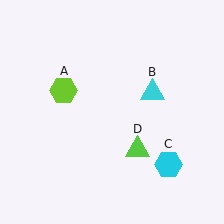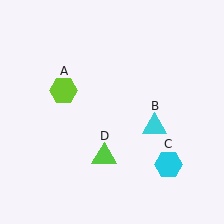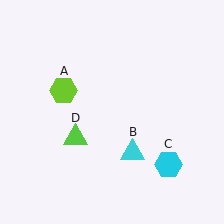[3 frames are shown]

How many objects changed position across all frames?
2 objects changed position: cyan triangle (object B), lime triangle (object D).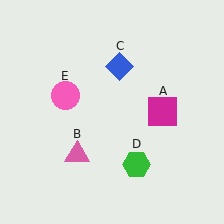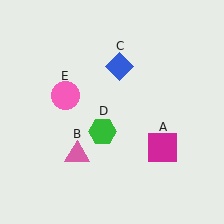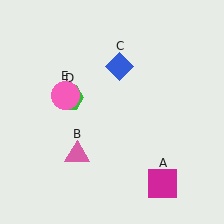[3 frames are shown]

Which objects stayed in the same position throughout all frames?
Pink triangle (object B) and blue diamond (object C) and pink circle (object E) remained stationary.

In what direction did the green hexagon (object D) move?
The green hexagon (object D) moved up and to the left.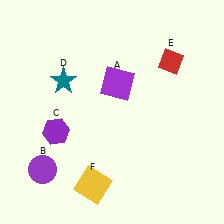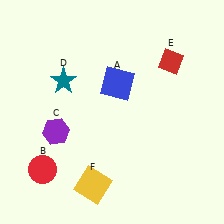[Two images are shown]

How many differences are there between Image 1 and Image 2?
There are 2 differences between the two images.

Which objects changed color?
A changed from purple to blue. B changed from purple to red.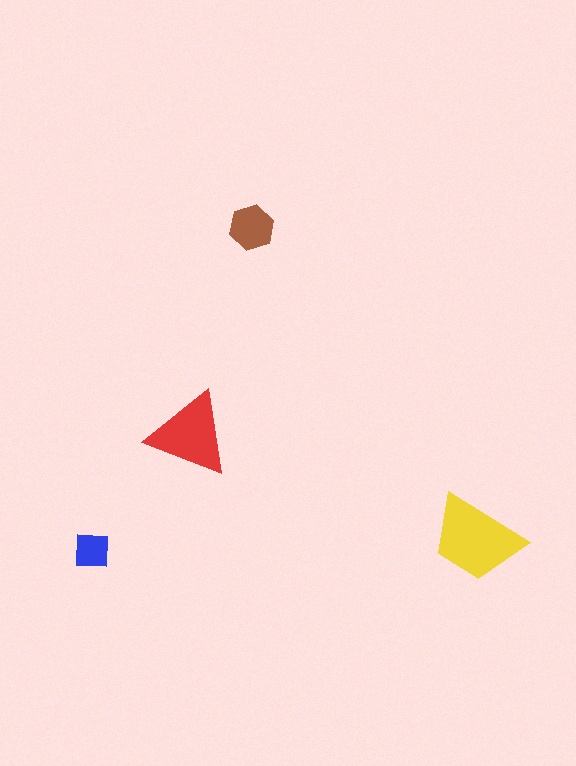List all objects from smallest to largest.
The blue square, the brown hexagon, the red triangle, the yellow trapezoid.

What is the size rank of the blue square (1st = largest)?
4th.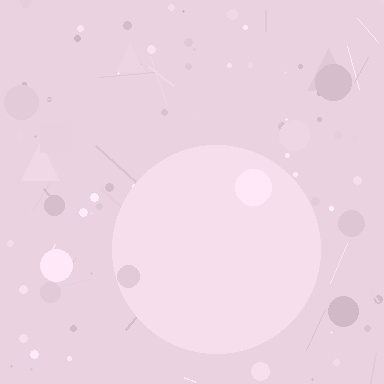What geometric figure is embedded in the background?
A circle is embedded in the background.